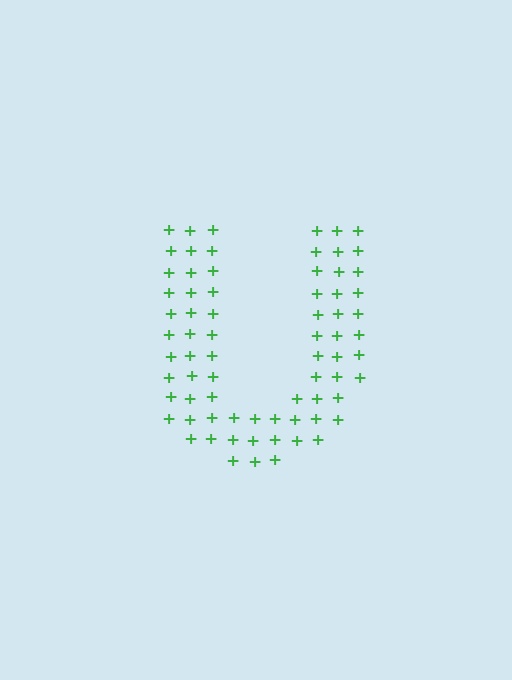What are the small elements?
The small elements are plus signs.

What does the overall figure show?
The overall figure shows the letter U.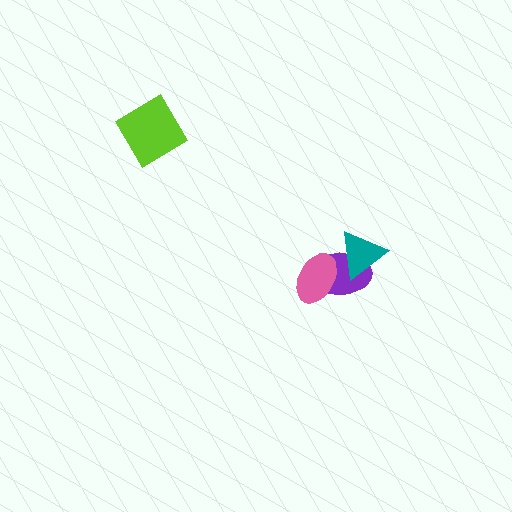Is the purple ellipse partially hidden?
Yes, it is partially covered by another shape.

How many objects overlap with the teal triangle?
1 object overlaps with the teal triangle.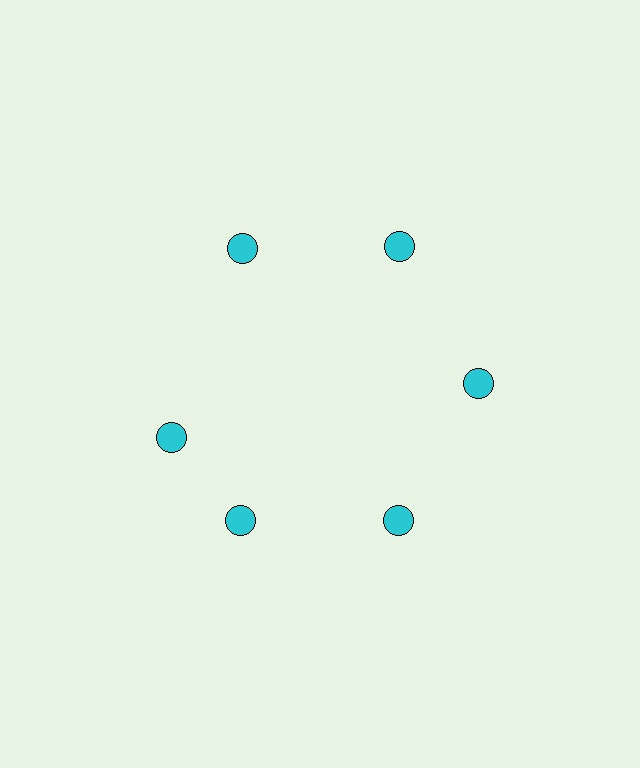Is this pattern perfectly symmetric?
No. The 6 cyan circles are arranged in a ring, but one element near the 9 o'clock position is rotated out of alignment along the ring, breaking the 6-fold rotational symmetry.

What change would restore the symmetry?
The symmetry would be restored by rotating it back into even spacing with its neighbors so that all 6 circles sit at equal angles and equal distance from the center.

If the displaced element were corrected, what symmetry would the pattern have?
It would have 6-fold rotational symmetry — the pattern would map onto itself every 60 degrees.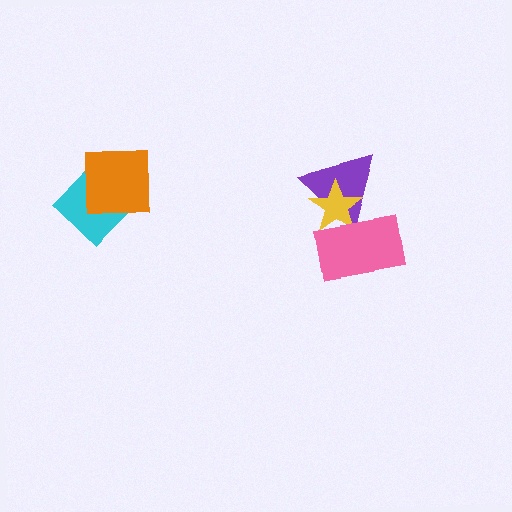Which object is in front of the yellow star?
The pink rectangle is in front of the yellow star.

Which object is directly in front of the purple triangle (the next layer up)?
The yellow star is directly in front of the purple triangle.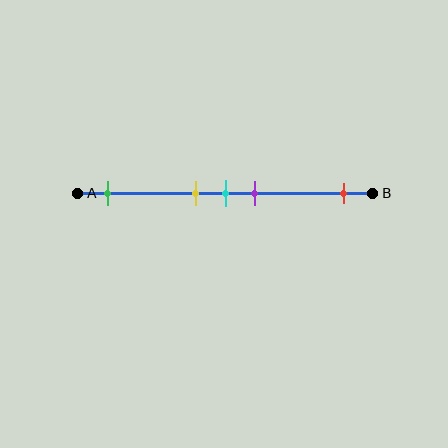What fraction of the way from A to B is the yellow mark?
The yellow mark is approximately 40% (0.4) of the way from A to B.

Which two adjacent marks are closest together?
The yellow and cyan marks are the closest adjacent pair.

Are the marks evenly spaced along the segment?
No, the marks are not evenly spaced.